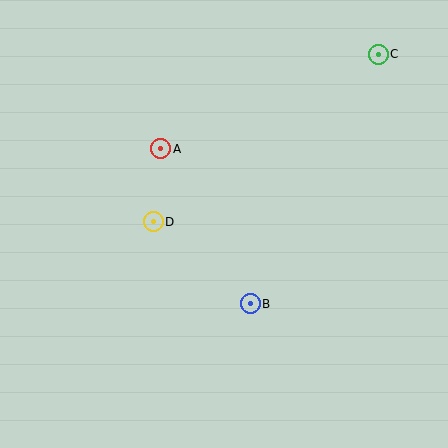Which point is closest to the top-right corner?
Point C is closest to the top-right corner.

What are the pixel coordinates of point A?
Point A is at (161, 149).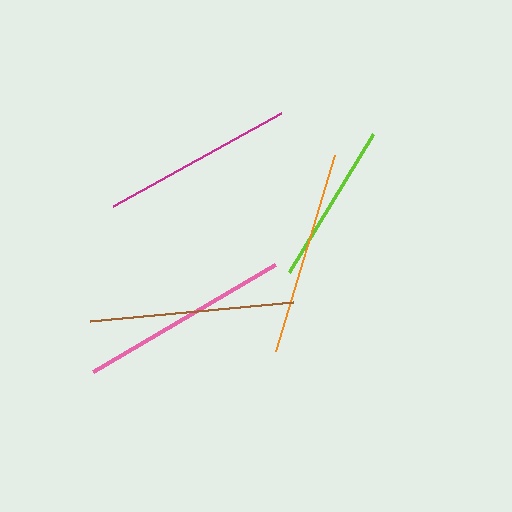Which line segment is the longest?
The pink line is the longest at approximately 211 pixels.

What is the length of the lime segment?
The lime segment is approximately 161 pixels long.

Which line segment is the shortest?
The lime line is the shortest at approximately 161 pixels.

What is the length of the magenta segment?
The magenta segment is approximately 191 pixels long.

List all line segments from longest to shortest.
From longest to shortest: pink, brown, orange, magenta, lime.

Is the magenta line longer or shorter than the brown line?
The brown line is longer than the magenta line.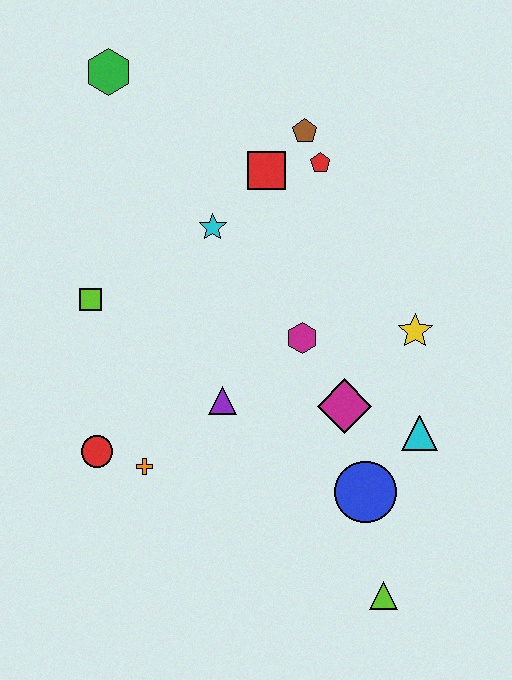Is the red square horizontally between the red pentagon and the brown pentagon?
No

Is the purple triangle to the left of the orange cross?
No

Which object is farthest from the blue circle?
The green hexagon is farthest from the blue circle.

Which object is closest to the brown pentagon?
The red pentagon is closest to the brown pentagon.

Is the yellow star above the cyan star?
No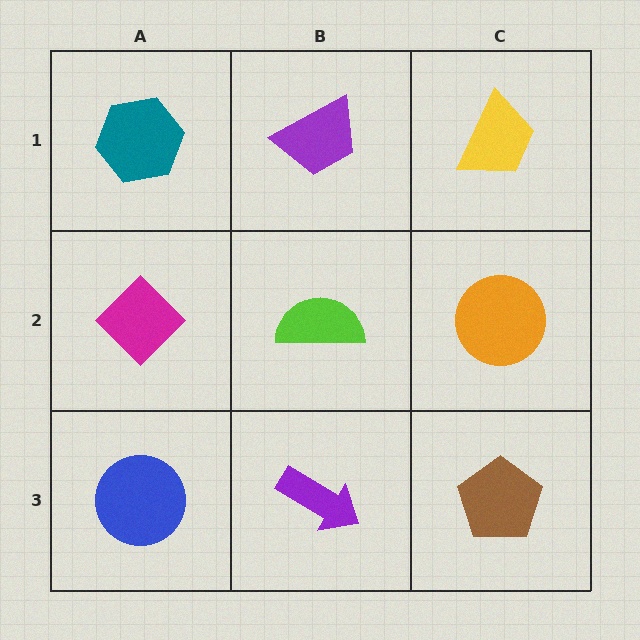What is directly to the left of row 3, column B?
A blue circle.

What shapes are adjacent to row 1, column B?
A lime semicircle (row 2, column B), a teal hexagon (row 1, column A), a yellow trapezoid (row 1, column C).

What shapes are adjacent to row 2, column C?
A yellow trapezoid (row 1, column C), a brown pentagon (row 3, column C), a lime semicircle (row 2, column B).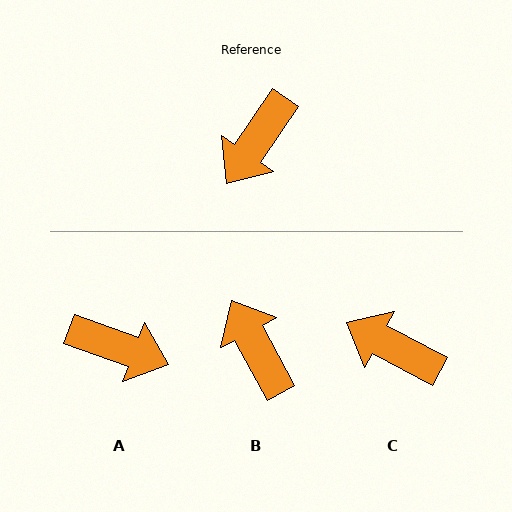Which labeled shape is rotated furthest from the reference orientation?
B, about 117 degrees away.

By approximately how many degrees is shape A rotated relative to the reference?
Approximately 105 degrees counter-clockwise.